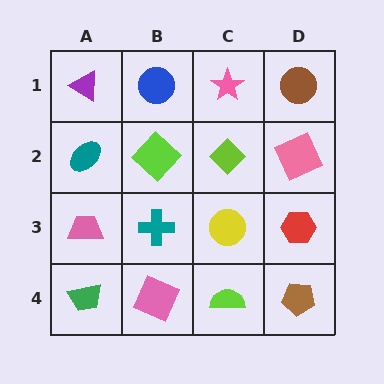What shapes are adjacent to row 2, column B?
A blue circle (row 1, column B), a teal cross (row 3, column B), a teal ellipse (row 2, column A), a lime diamond (row 2, column C).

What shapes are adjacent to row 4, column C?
A yellow circle (row 3, column C), a pink square (row 4, column B), a brown pentagon (row 4, column D).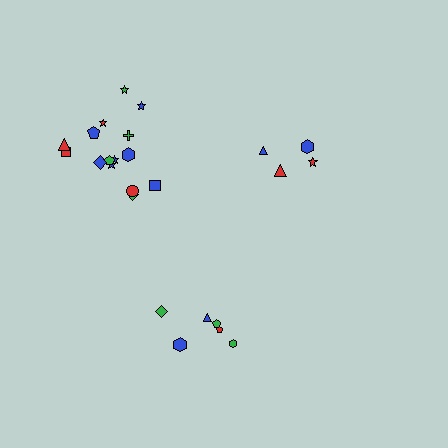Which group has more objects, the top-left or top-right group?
The top-left group.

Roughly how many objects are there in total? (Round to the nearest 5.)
Roughly 25 objects in total.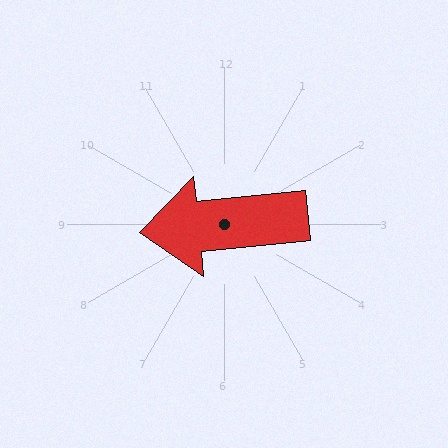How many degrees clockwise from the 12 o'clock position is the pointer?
Approximately 264 degrees.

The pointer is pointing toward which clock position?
Roughly 9 o'clock.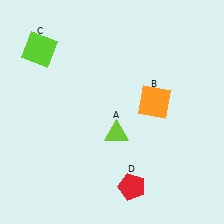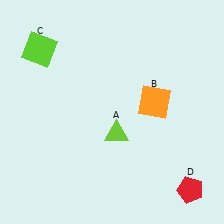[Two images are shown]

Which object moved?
The red pentagon (D) moved right.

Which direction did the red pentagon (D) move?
The red pentagon (D) moved right.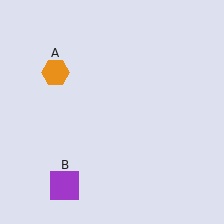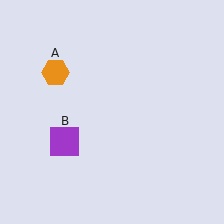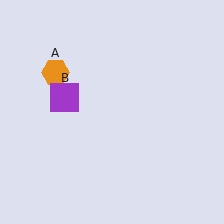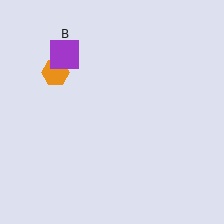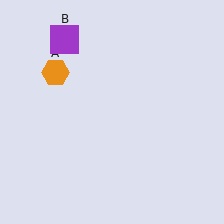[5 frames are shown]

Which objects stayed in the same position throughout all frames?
Orange hexagon (object A) remained stationary.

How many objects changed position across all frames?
1 object changed position: purple square (object B).